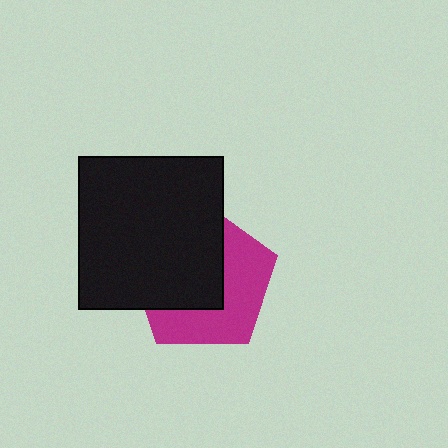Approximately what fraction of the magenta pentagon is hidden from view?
Roughly 52% of the magenta pentagon is hidden behind the black rectangle.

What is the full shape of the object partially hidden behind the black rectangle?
The partially hidden object is a magenta pentagon.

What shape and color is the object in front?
The object in front is a black rectangle.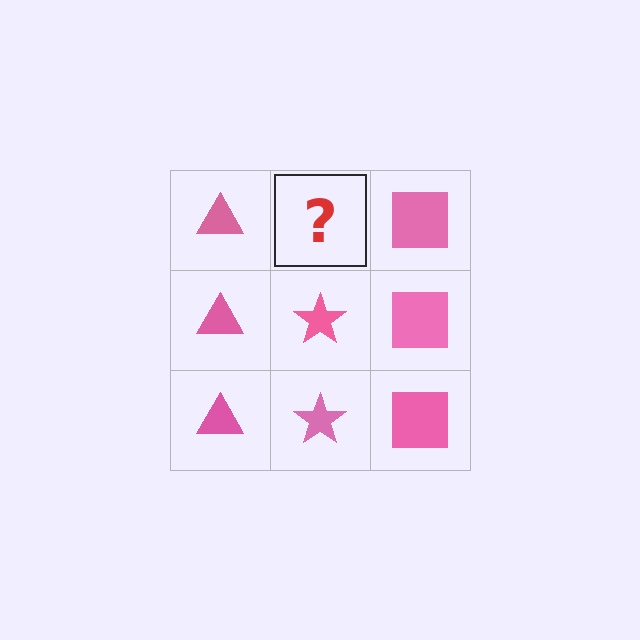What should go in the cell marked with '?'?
The missing cell should contain a pink star.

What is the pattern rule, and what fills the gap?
The rule is that each column has a consistent shape. The gap should be filled with a pink star.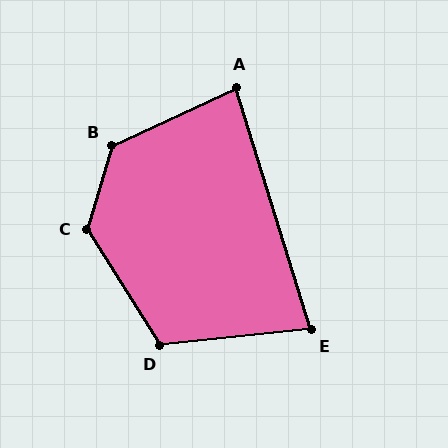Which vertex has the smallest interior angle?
E, at approximately 79 degrees.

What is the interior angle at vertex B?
Approximately 131 degrees (obtuse).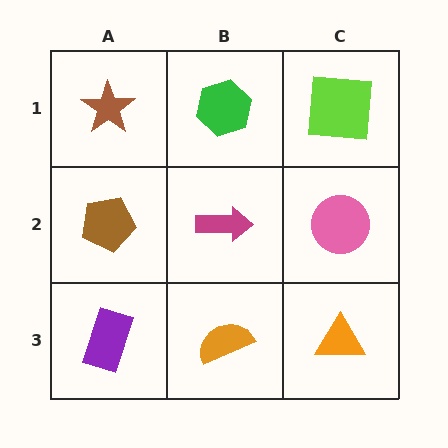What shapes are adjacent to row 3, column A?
A brown pentagon (row 2, column A), an orange semicircle (row 3, column B).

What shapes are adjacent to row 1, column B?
A magenta arrow (row 2, column B), a brown star (row 1, column A), a lime square (row 1, column C).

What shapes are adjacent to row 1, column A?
A brown pentagon (row 2, column A), a green hexagon (row 1, column B).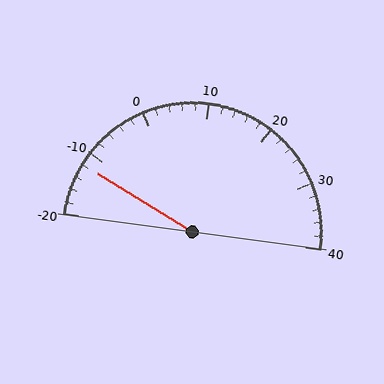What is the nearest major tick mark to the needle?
The nearest major tick mark is -10.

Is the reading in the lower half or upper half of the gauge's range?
The reading is in the lower half of the range (-20 to 40).